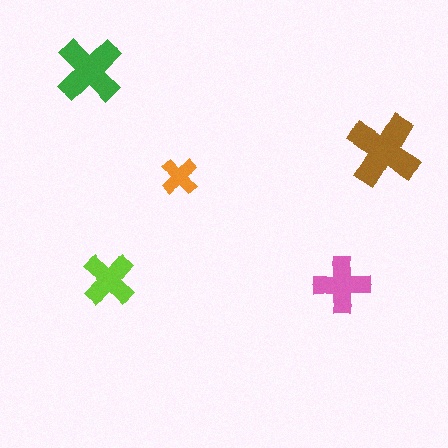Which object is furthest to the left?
The green cross is leftmost.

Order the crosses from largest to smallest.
the brown one, the green one, the pink one, the lime one, the orange one.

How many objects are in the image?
There are 5 objects in the image.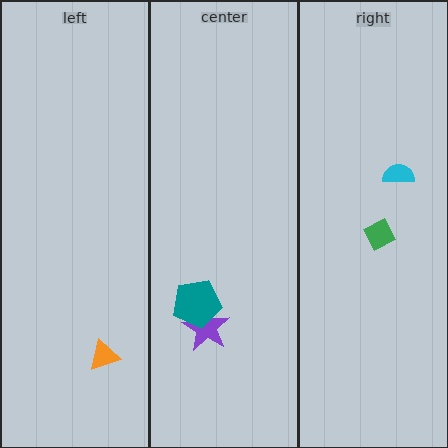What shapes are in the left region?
The orange triangle.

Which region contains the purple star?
The center region.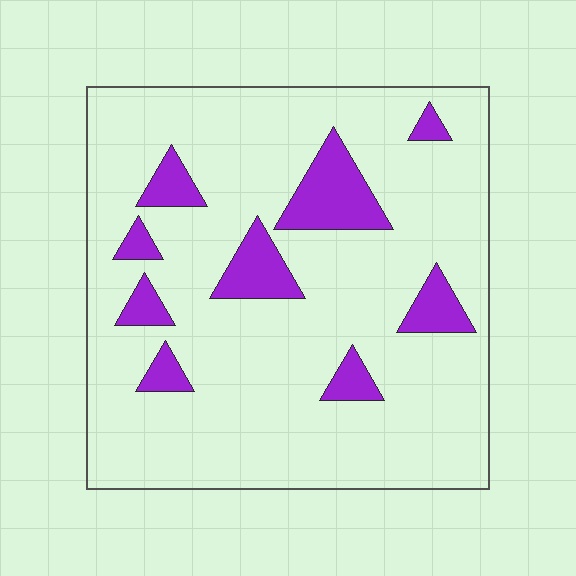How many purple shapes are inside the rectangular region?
9.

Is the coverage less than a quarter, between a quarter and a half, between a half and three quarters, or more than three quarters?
Less than a quarter.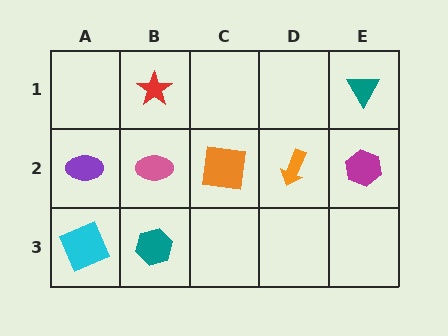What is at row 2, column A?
A purple ellipse.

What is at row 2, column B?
A pink ellipse.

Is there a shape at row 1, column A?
No, that cell is empty.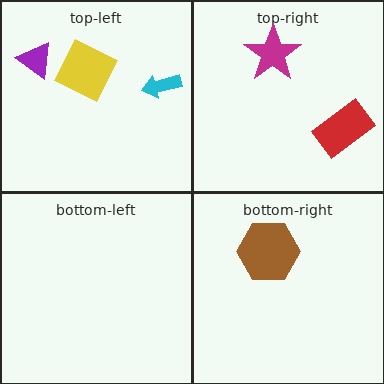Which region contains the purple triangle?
The top-left region.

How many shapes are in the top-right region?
2.